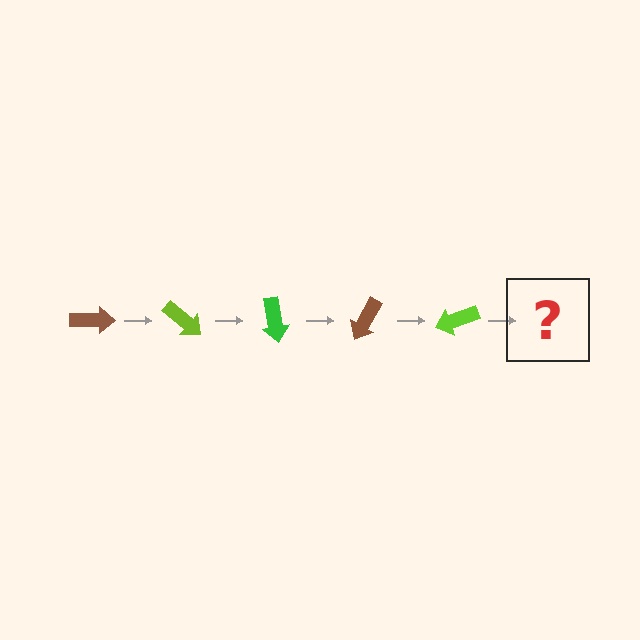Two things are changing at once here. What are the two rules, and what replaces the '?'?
The two rules are that it rotates 40 degrees each step and the color cycles through brown, lime, and green. The '?' should be a green arrow, rotated 200 degrees from the start.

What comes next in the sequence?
The next element should be a green arrow, rotated 200 degrees from the start.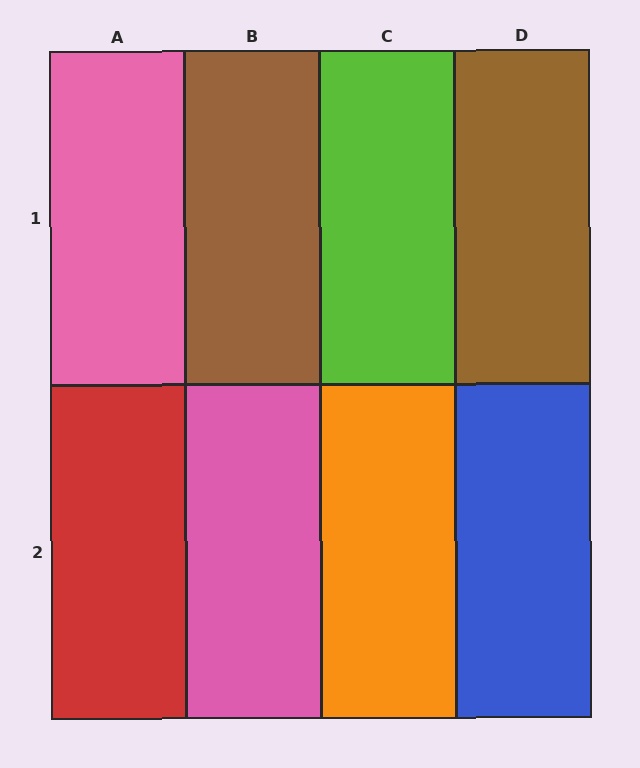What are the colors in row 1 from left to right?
Pink, brown, lime, brown.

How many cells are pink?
2 cells are pink.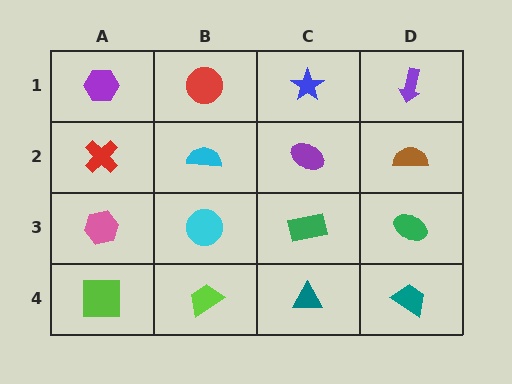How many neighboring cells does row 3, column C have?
4.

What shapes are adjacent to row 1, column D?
A brown semicircle (row 2, column D), a blue star (row 1, column C).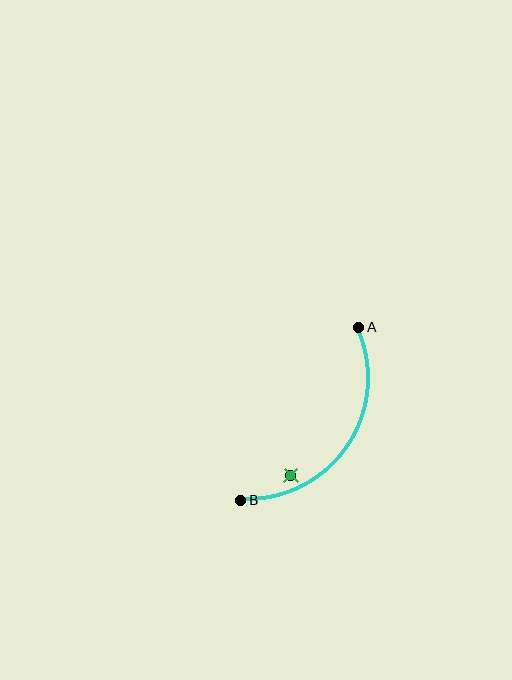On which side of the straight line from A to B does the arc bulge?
The arc bulges below and to the right of the straight line connecting A and B.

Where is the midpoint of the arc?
The arc midpoint is the point on the curve farthest from the straight line joining A and B. It sits below and to the right of that line.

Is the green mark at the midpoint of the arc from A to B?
No — the green mark does not lie on the arc at all. It sits slightly inside the curve.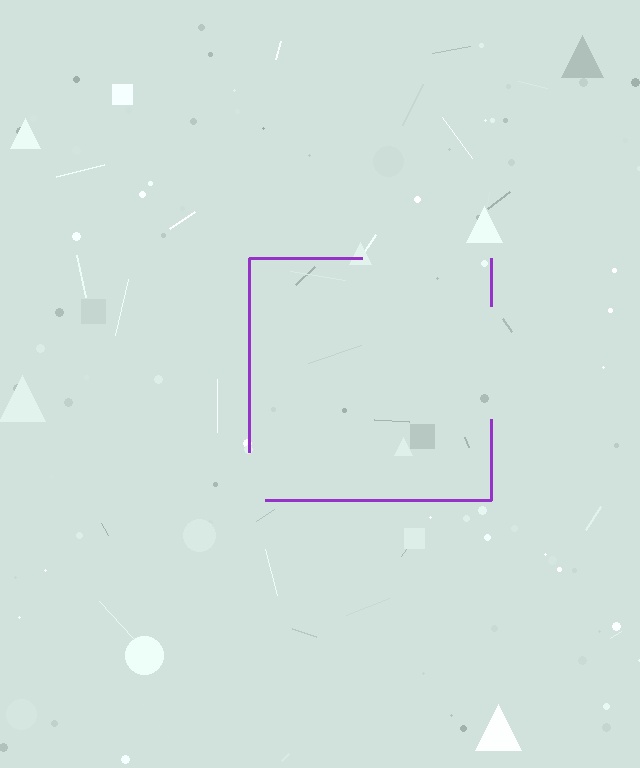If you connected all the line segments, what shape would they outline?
They would outline a square.